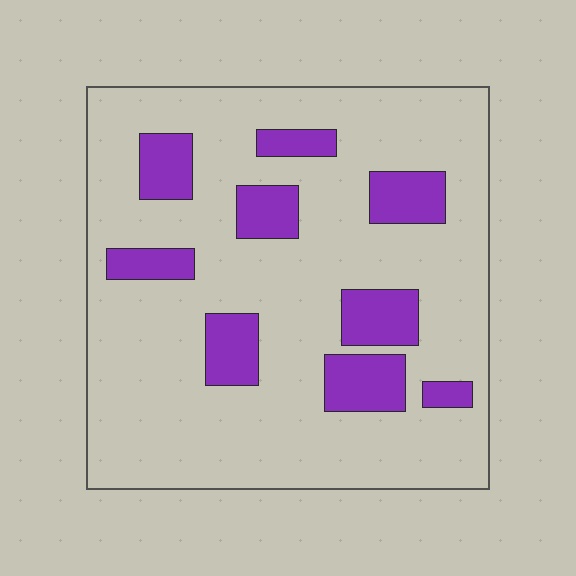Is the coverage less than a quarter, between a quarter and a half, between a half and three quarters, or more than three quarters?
Less than a quarter.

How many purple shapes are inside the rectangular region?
9.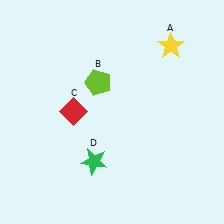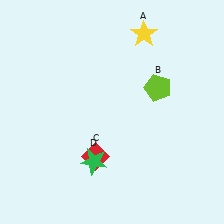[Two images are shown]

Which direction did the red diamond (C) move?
The red diamond (C) moved down.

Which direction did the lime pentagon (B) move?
The lime pentagon (B) moved right.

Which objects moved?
The objects that moved are: the yellow star (A), the lime pentagon (B), the red diamond (C).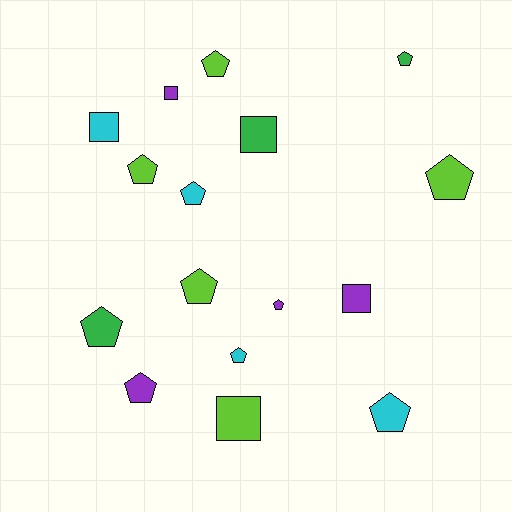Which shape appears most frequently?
Pentagon, with 11 objects.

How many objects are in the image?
There are 16 objects.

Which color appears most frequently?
Lime, with 5 objects.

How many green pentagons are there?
There are 2 green pentagons.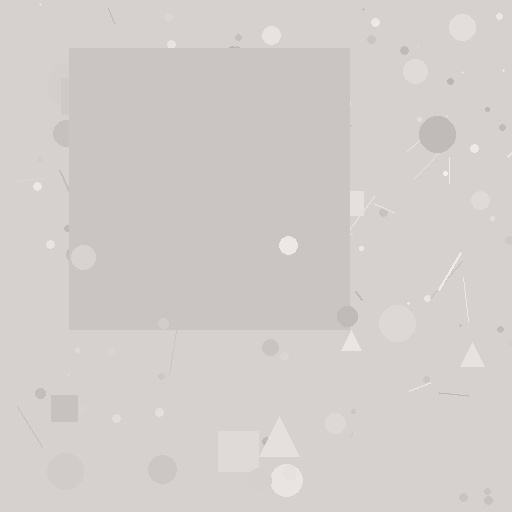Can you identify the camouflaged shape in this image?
The camouflaged shape is a square.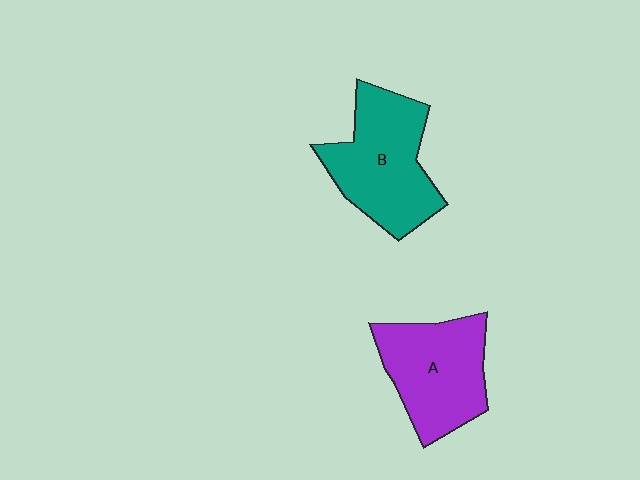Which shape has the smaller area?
Shape A (purple).